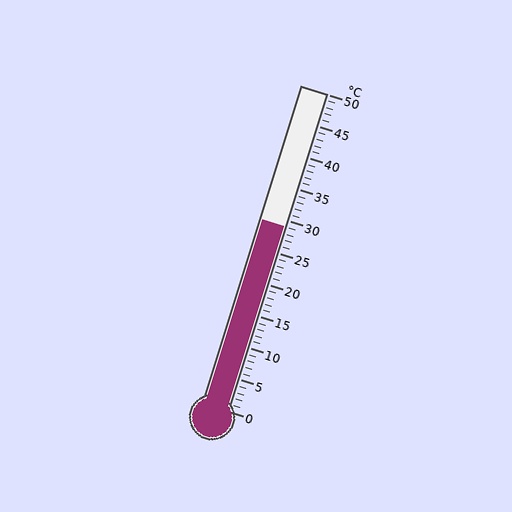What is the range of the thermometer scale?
The thermometer scale ranges from 0°C to 50°C.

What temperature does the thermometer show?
The thermometer shows approximately 29°C.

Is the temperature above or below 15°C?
The temperature is above 15°C.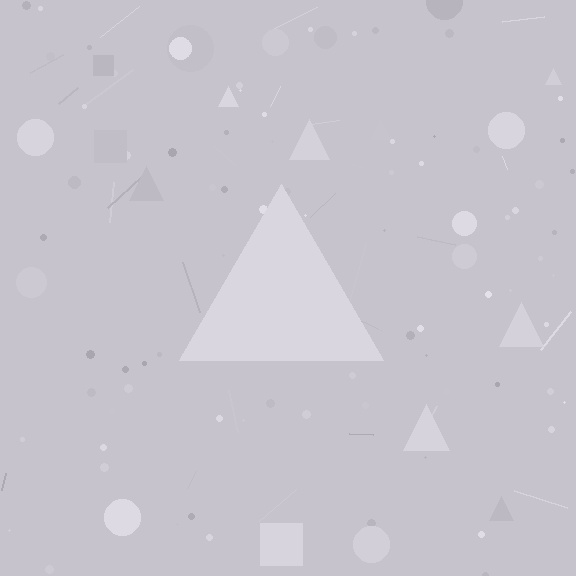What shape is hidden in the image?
A triangle is hidden in the image.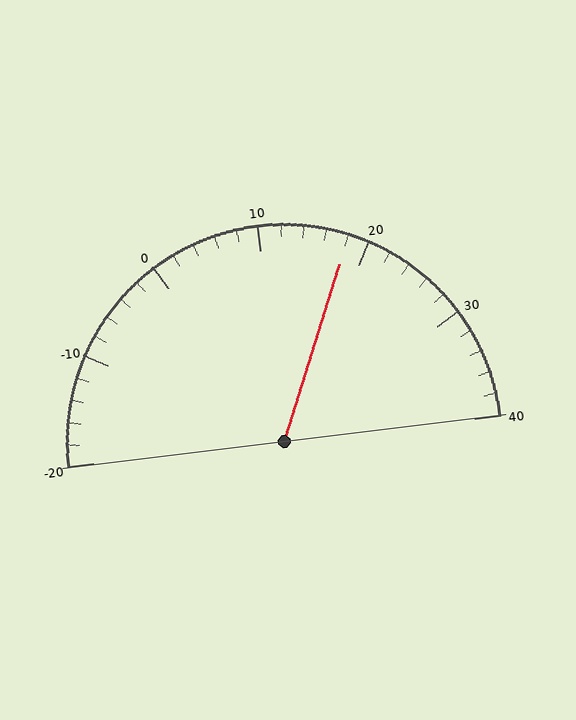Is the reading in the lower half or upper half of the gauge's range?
The reading is in the upper half of the range (-20 to 40).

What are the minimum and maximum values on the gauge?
The gauge ranges from -20 to 40.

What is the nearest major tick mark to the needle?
The nearest major tick mark is 20.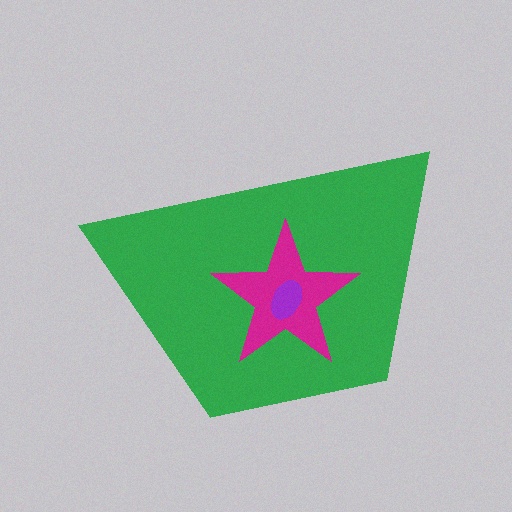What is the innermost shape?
The purple ellipse.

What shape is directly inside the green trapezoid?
The magenta star.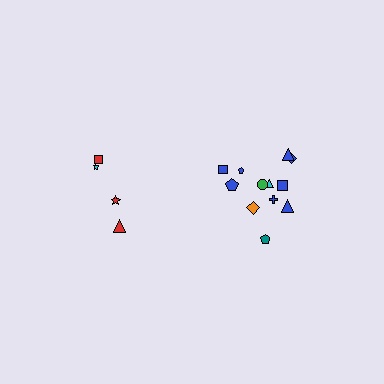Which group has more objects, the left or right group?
The right group.